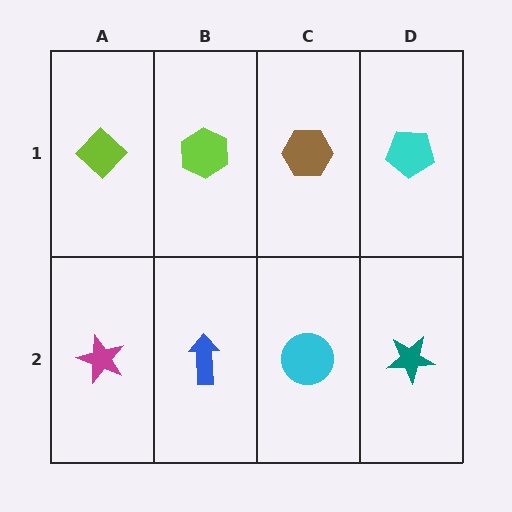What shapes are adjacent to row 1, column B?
A blue arrow (row 2, column B), a lime diamond (row 1, column A), a brown hexagon (row 1, column C).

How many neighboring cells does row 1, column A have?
2.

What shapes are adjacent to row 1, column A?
A magenta star (row 2, column A), a lime hexagon (row 1, column B).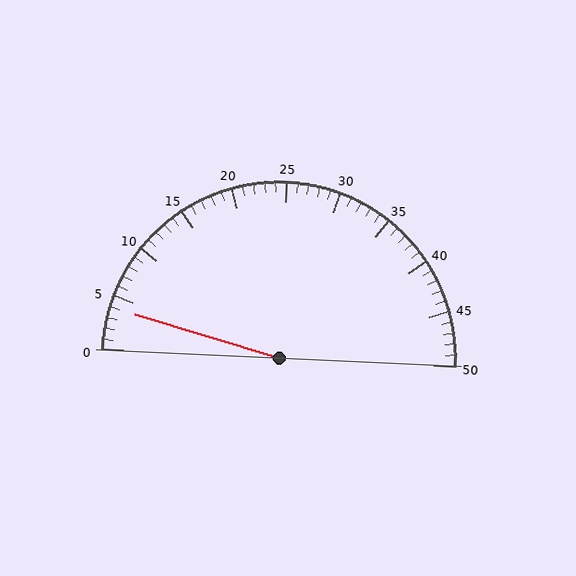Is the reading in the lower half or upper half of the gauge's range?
The reading is in the lower half of the range (0 to 50).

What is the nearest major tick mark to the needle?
The nearest major tick mark is 5.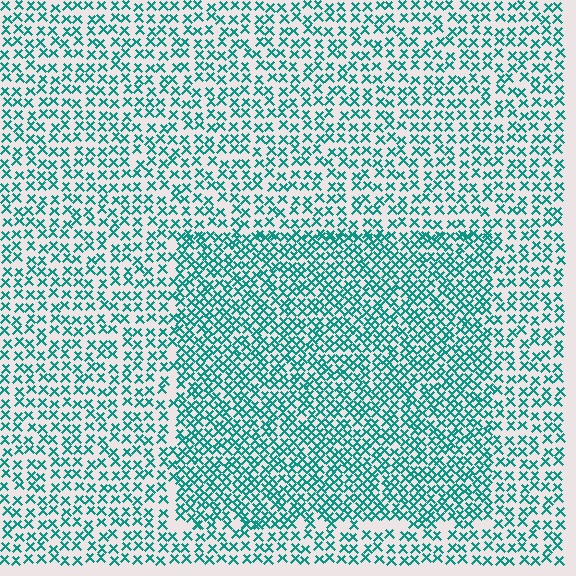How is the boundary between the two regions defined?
The boundary is defined by a change in element density (approximately 1.7x ratio). All elements are the same color, size, and shape.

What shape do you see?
I see a rectangle.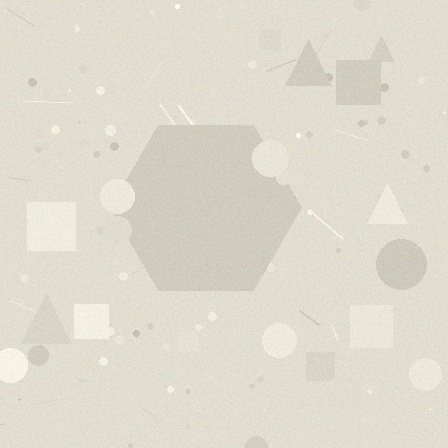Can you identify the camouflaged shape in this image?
The camouflaged shape is a hexagon.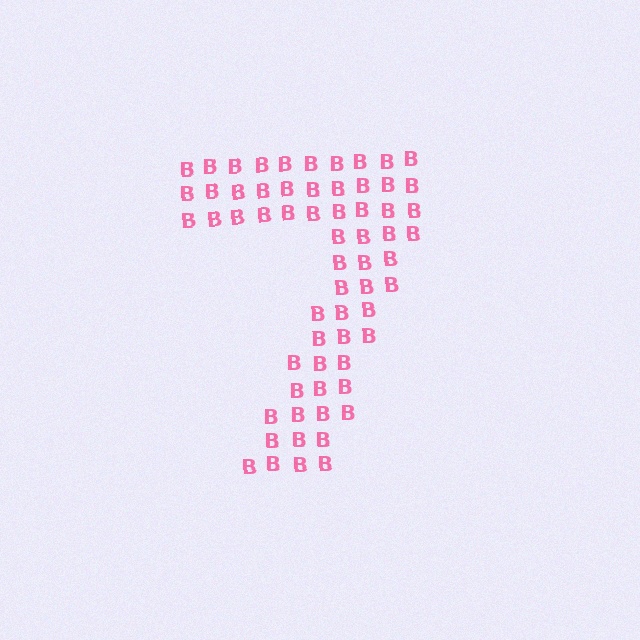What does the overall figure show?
The overall figure shows the digit 7.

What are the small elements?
The small elements are letter B's.